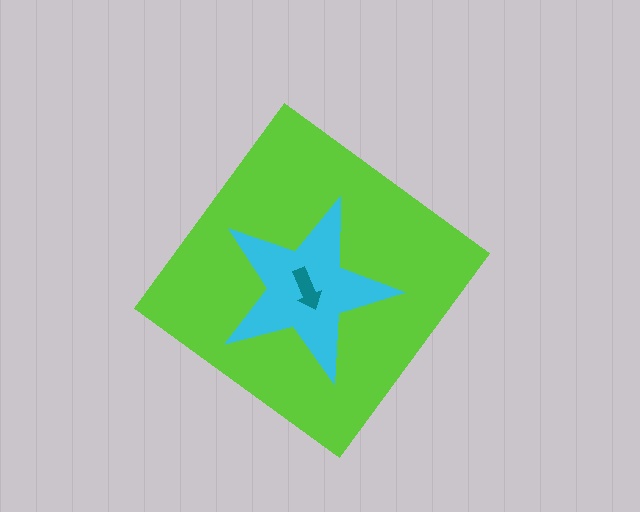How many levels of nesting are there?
3.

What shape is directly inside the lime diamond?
The cyan star.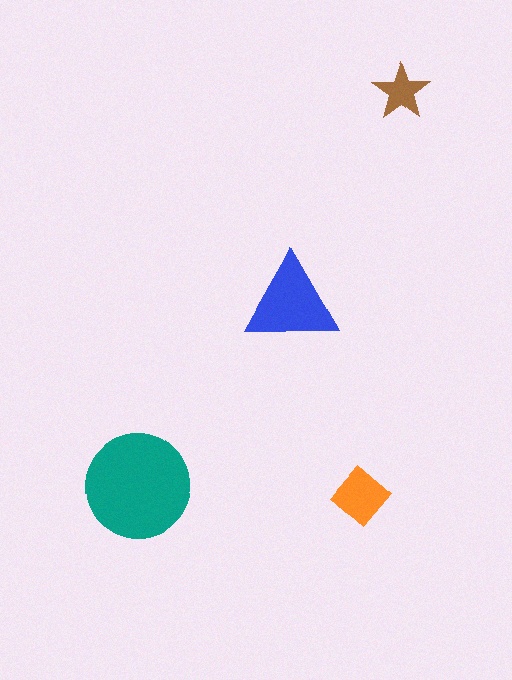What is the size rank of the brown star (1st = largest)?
4th.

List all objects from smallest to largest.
The brown star, the orange diamond, the blue triangle, the teal circle.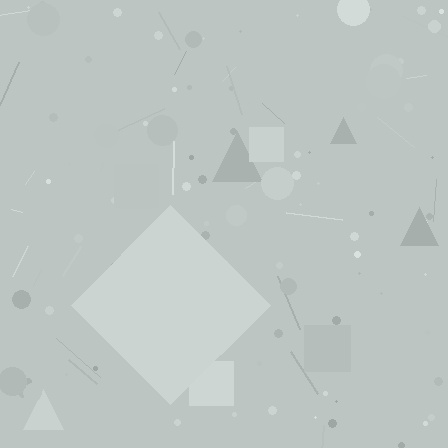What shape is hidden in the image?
A diamond is hidden in the image.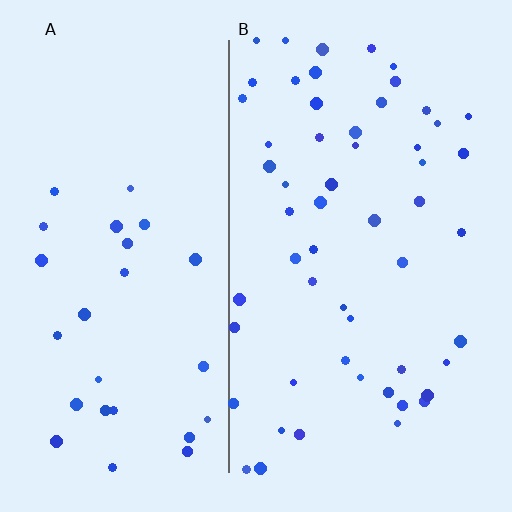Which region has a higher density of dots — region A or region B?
B (the right).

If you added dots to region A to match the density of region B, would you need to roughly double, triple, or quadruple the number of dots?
Approximately double.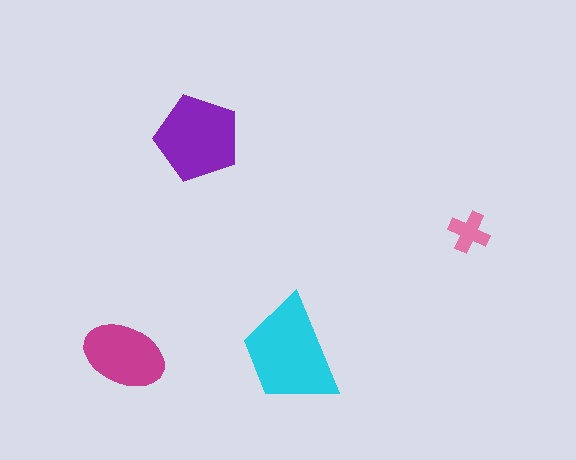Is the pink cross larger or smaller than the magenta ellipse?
Smaller.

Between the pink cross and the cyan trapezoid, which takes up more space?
The cyan trapezoid.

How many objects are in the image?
There are 4 objects in the image.